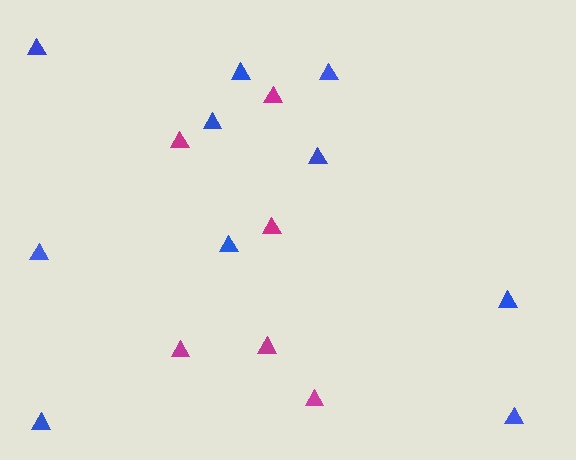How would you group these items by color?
There are 2 groups: one group of magenta triangles (6) and one group of blue triangles (10).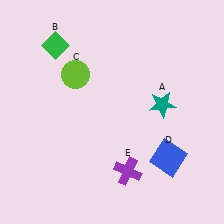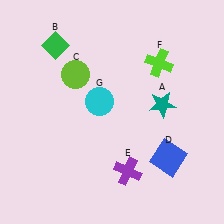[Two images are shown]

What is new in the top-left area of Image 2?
A cyan circle (G) was added in the top-left area of Image 2.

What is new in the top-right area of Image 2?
A lime cross (F) was added in the top-right area of Image 2.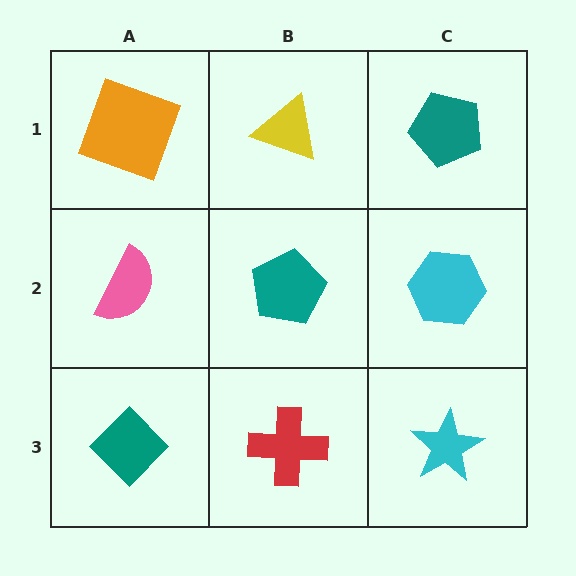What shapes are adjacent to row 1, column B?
A teal pentagon (row 2, column B), an orange square (row 1, column A), a teal pentagon (row 1, column C).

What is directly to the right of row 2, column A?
A teal pentagon.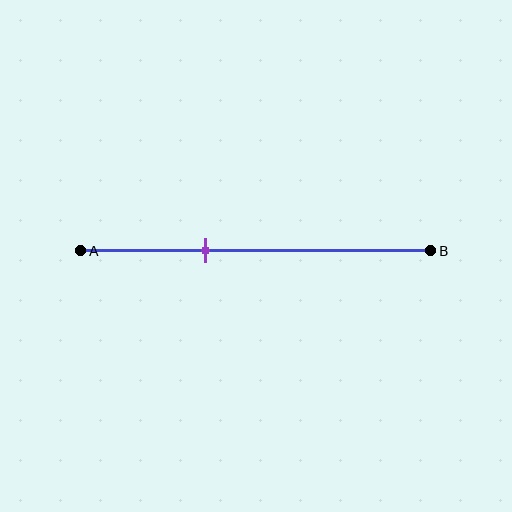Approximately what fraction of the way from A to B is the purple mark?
The purple mark is approximately 35% of the way from A to B.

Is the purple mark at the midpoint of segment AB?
No, the mark is at about 35% from A, not at the 50% midpoint.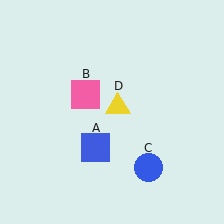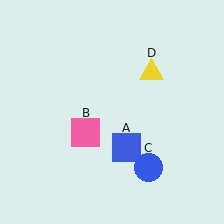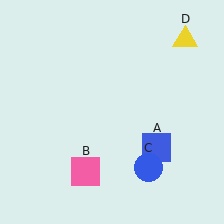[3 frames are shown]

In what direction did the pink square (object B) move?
The pink square (object B) moved down.